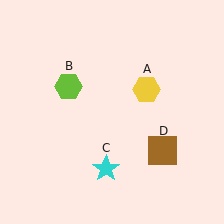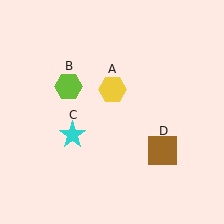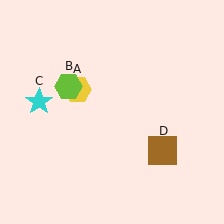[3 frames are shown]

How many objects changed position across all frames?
2 objects changed position: yellow hexagon (object A), cyan star (object C).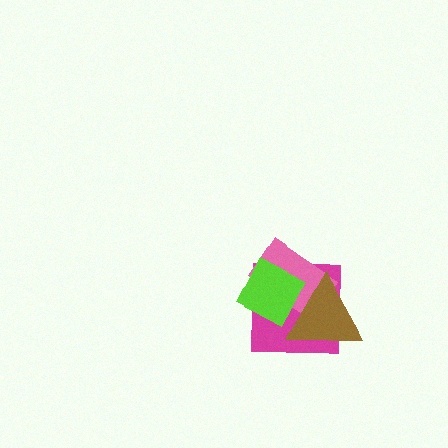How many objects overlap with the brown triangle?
3 objects overlap with the brown triangle.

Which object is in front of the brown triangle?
The lime square is in front of the brown triangle.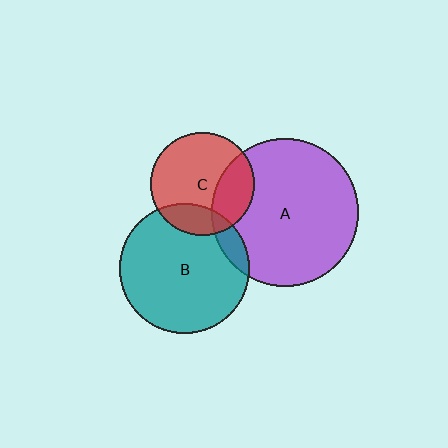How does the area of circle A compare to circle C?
Approximately 2.0 times.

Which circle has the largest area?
Circle A (purple).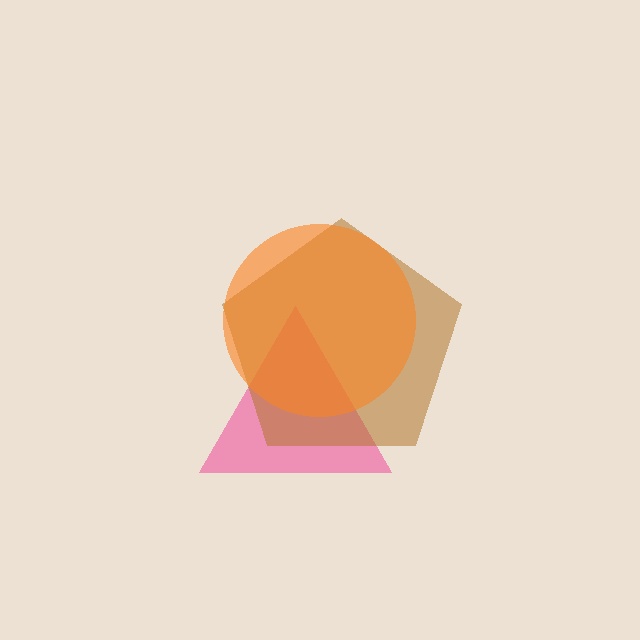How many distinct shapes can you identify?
There are 3 distinct shapes: a pink triangle, a brown pentagon, an orange circle.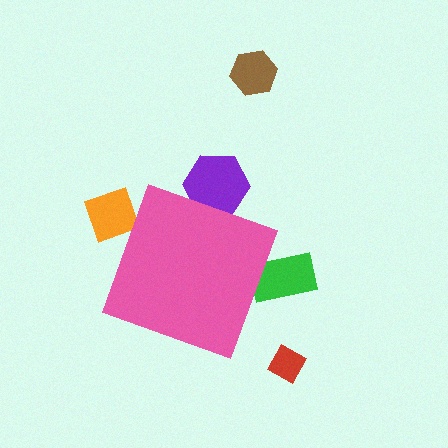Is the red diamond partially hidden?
No, the red diamond is fully visible.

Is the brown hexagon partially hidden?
No, the brown hexagon is fully visible.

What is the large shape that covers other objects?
A pink diamond.